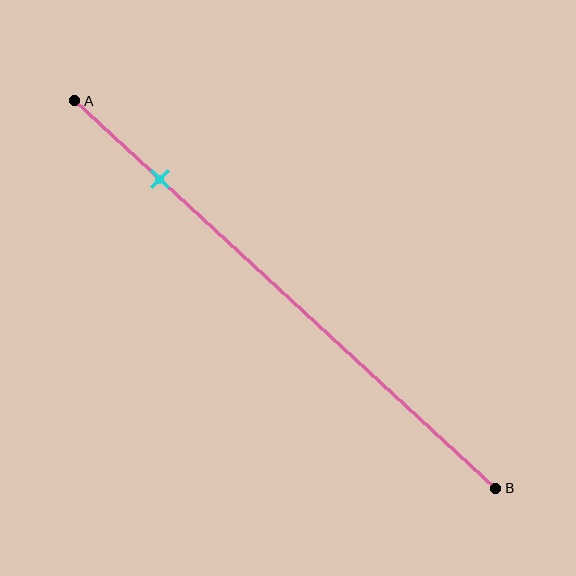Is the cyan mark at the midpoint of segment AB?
No, the mark is at about 20% from A, not at the 50% midpoint.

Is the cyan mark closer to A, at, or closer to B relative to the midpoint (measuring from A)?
The cyan mark is closer to point A than the midpoint of segment AB.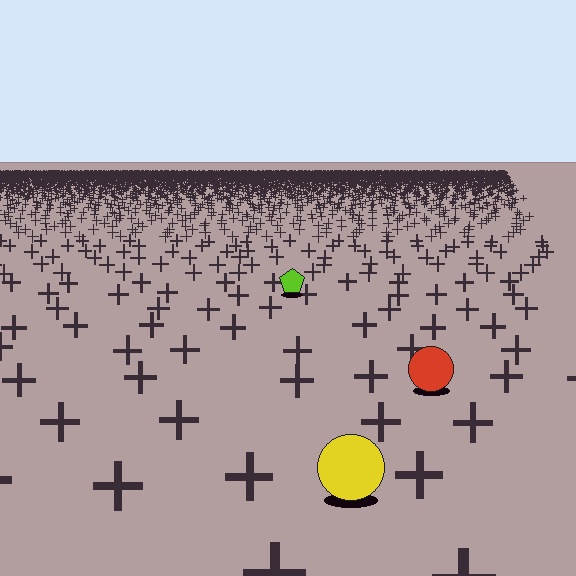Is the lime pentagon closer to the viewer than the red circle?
No. The red circle is closer — you can tell from the texture gradient: the ground texture is coarser near it.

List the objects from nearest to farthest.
From nearest to farthest: the yellow circle, the red circle, the lime pentagon.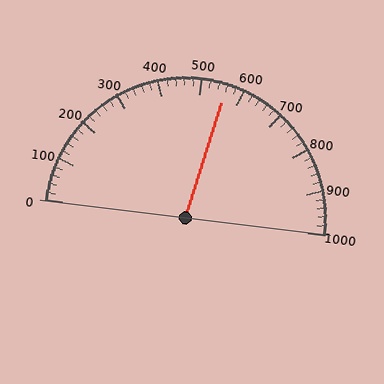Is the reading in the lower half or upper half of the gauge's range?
The reading is in the upper half of the range (0 to 1000).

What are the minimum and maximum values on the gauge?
The gauge ranges from 0 to 1000.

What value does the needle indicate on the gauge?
The needle indicates approximately 560.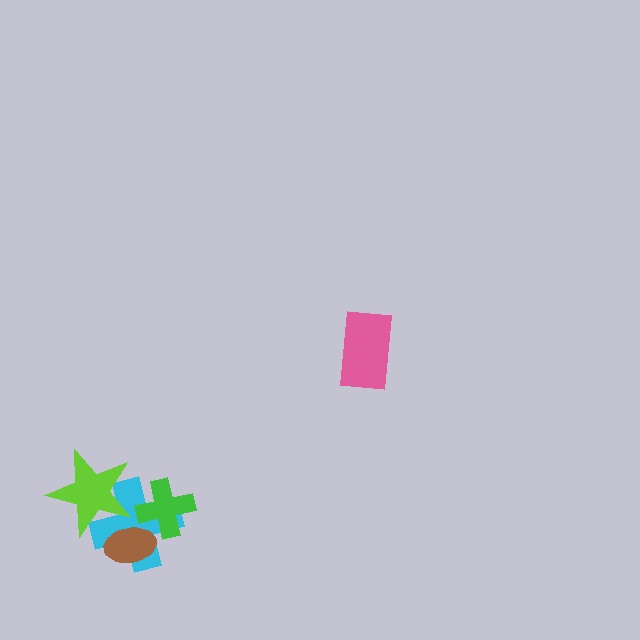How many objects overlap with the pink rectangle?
0 objects overlap with the pink rectangle.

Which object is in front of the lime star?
The brown ellipse is in front of the lime star.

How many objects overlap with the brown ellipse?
2 objects overlap with the brown ellipse.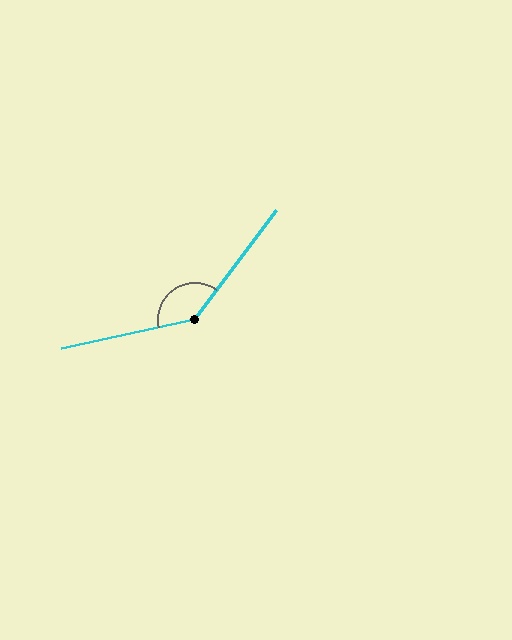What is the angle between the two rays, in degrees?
Approximately 139 degrees.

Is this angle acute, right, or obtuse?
It is obtuse.